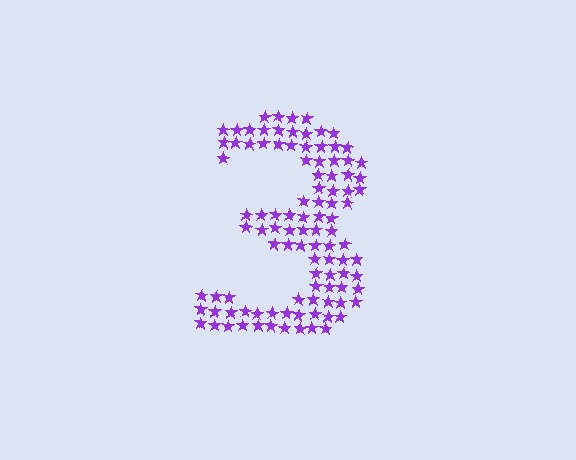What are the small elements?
The small elements are stars.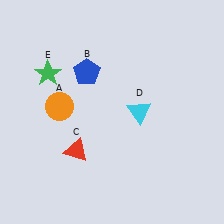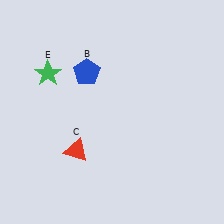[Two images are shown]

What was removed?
The orange circle (A), the cyan triangle (D) were removed in Image 2.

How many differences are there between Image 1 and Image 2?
There are 2 differences between the two images.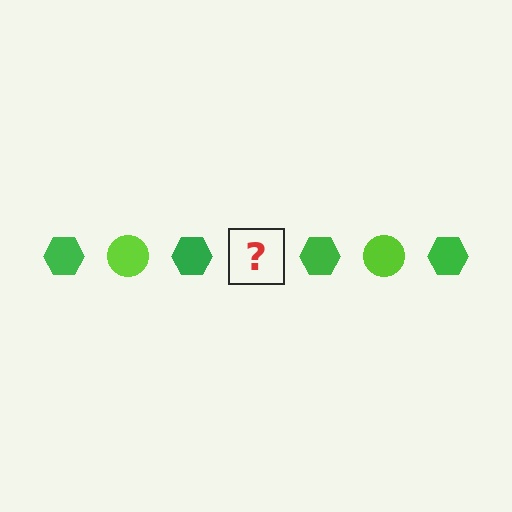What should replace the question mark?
The question mark should be replaced with a lime circle.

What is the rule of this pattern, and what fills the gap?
The rule is that the pattern alternates between green hexagon and lime circle. The gap should be filled with a lime circle.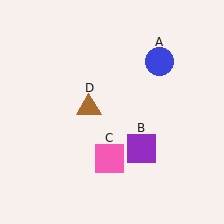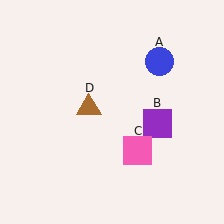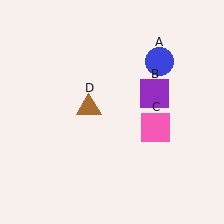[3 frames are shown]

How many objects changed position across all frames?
2 objects changed position: purple square (object B), pink square (object C).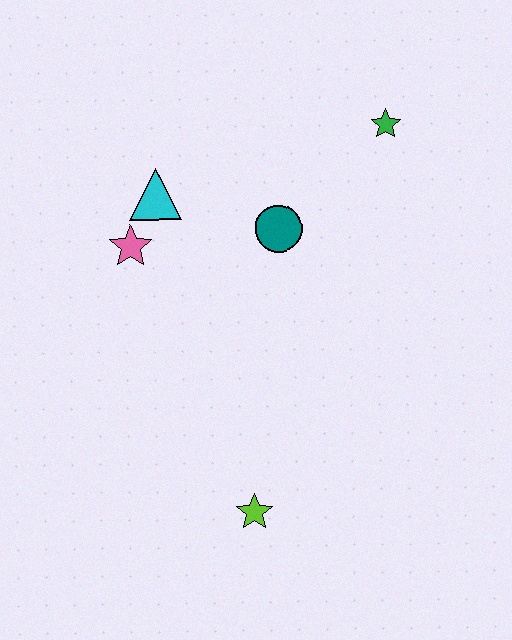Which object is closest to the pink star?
The cyan triangle is closest to the pink star.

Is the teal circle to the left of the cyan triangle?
No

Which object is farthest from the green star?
The lime star is farthest from the green star.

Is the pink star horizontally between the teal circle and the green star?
No